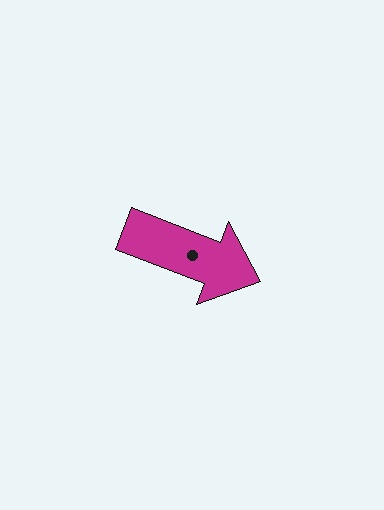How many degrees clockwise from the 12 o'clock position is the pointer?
Approximately 111 degrees.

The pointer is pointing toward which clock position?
Roughly 4 o'clock.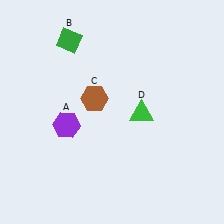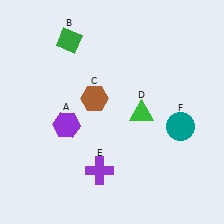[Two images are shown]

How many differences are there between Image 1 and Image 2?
There are 2 differences between the two images.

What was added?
A purple cross (E), a teal circle (F) were added in Image 2.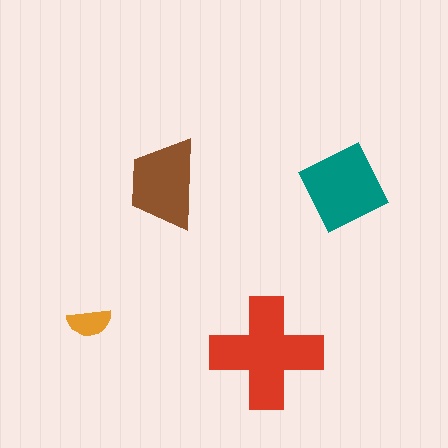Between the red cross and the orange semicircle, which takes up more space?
The red cross.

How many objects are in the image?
There are 4 objects in the image.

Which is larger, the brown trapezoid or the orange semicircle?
The brown trapezoid.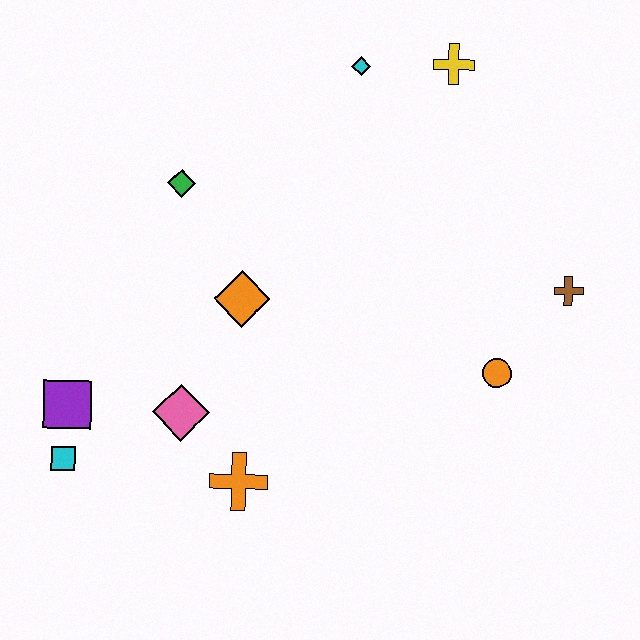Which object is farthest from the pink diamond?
The yellow cross is farthest from the pink diamond.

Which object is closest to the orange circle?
The brown cross is closest to the orange circle.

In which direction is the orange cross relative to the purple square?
The orange cross is to the right of the purple square.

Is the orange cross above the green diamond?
No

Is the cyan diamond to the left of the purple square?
No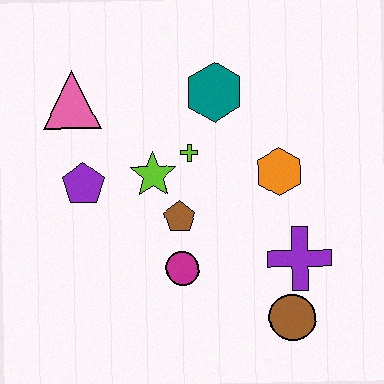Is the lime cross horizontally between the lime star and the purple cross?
Yes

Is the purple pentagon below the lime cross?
Yes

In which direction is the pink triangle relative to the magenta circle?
The pink triangle is above the magenta circle.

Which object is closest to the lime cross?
The lime star is closest to the lime cross.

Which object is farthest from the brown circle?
The pink triangle is farthest from the brown circle.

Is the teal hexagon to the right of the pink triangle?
Yes